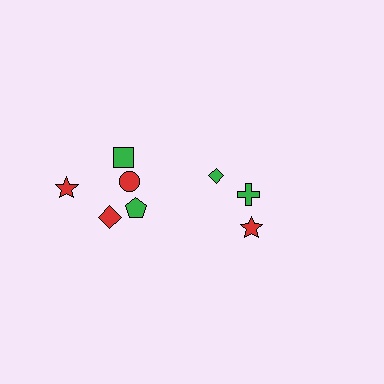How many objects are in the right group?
There are 3 objects.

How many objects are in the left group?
There are 5 objects.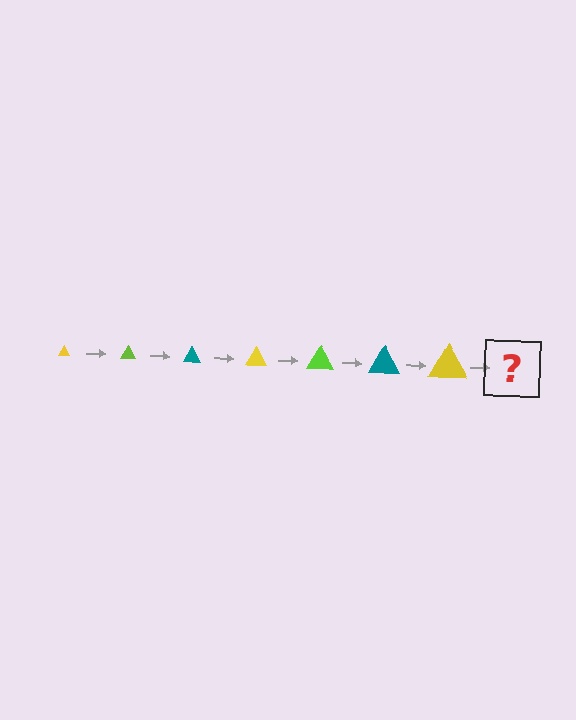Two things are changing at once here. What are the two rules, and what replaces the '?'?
The two rules are that the triangle grows larger each step and the color cycles through yellow, lime, and teal. The '?' should be a lime triangle, larger than the previous one.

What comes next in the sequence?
The next element should be a lime triangle, larger than the previous one.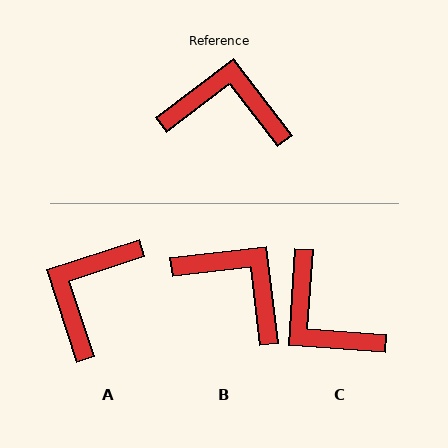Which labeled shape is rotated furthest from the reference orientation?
C, about 139 degrees away.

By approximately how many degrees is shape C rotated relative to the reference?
Approximately 139 degrees counter-clockwise.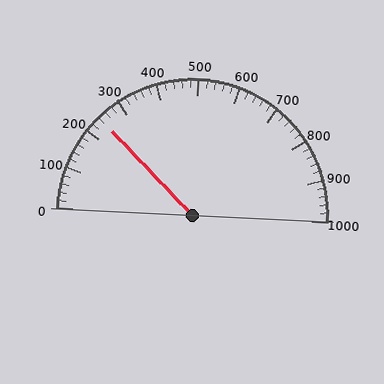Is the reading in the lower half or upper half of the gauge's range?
The reading is in the lower half of the range (0 to 1000).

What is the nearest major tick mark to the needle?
The nearest major tick mark is 200.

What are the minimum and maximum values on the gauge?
The gauge ranges from 0 to 1000.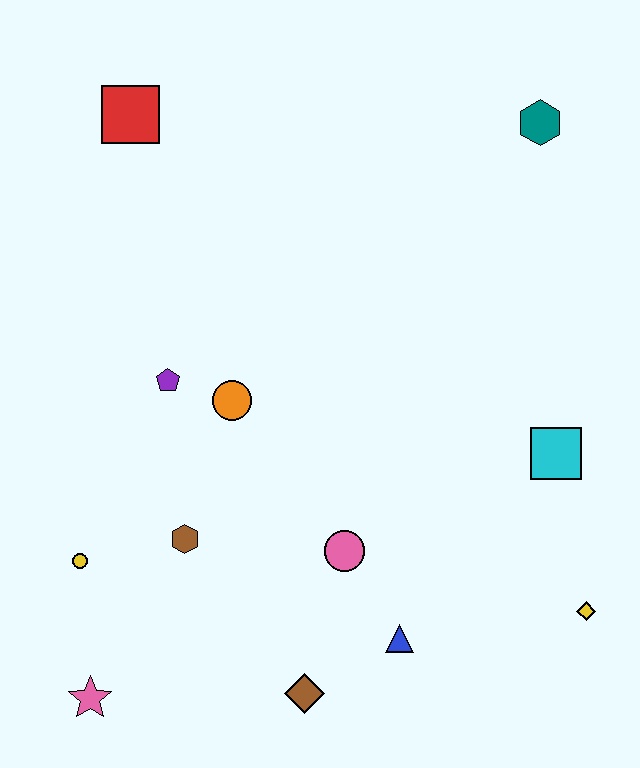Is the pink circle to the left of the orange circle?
No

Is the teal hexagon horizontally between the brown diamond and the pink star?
No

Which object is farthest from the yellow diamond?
The red square is farthest from the yellow diamond.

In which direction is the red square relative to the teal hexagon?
The red square is to the left of the teal hexagon.